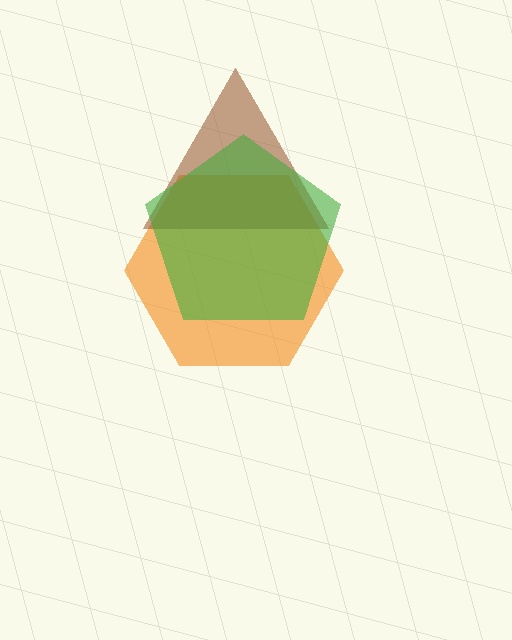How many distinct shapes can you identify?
There are 3 distinct shapes: an orange hexagon, a brown triangle, a green pentagon.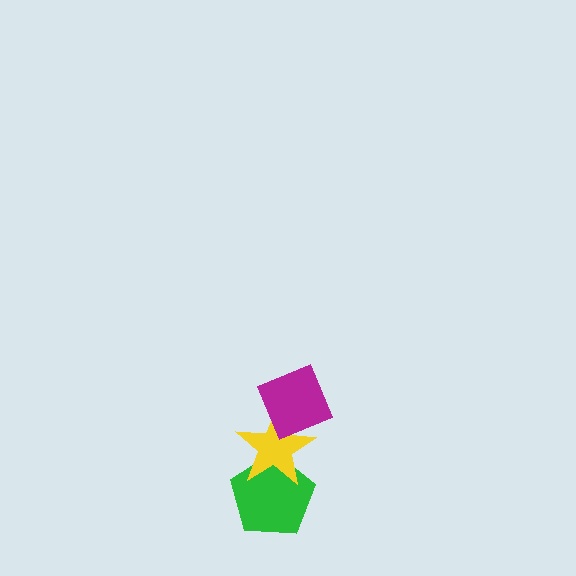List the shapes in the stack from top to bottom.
From top to bottom: the magenta diamond, the yellow star, the green pentagon.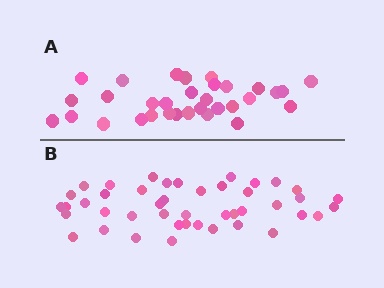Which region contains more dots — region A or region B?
Region B (the bottom region) has more dots.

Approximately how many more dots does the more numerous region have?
Region B has roughly 12 or so more dots than region A.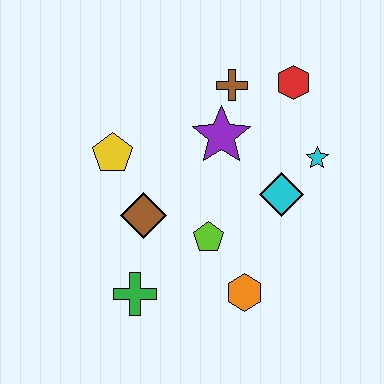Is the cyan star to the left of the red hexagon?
No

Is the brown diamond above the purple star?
No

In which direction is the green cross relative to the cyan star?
The green cross is to the left of the cyan star.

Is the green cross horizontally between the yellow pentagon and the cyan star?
Yes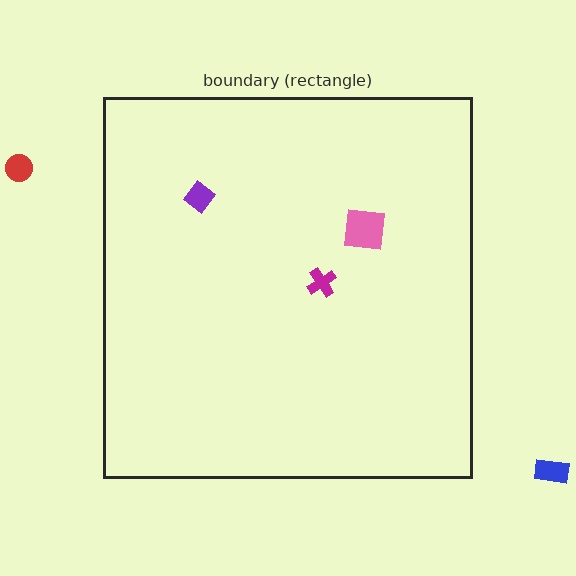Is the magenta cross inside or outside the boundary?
Inside.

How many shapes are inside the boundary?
3 inside, 2 outside.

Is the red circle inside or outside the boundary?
Outside.